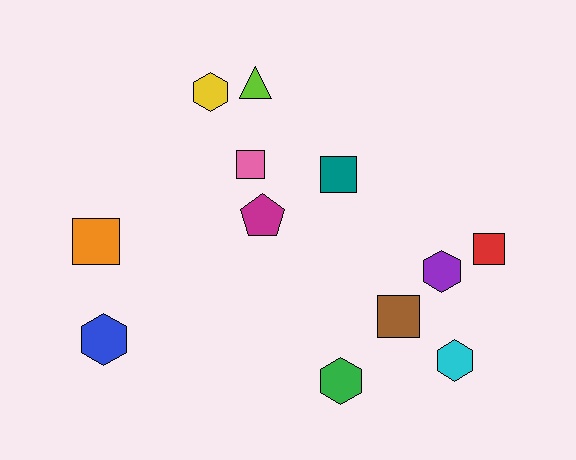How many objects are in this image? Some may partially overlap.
There are 12 objects.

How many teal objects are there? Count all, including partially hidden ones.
There is 1 teal object.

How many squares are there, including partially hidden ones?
There are 5 squares.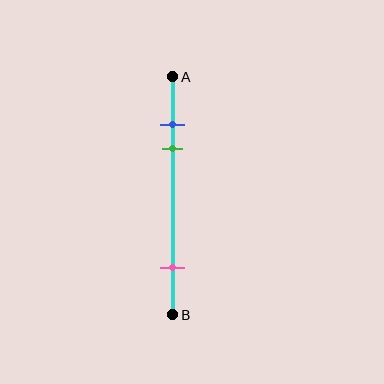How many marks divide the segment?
There are 3 marks dividing the segment.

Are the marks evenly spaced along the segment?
No, the marks are not evenly spaced.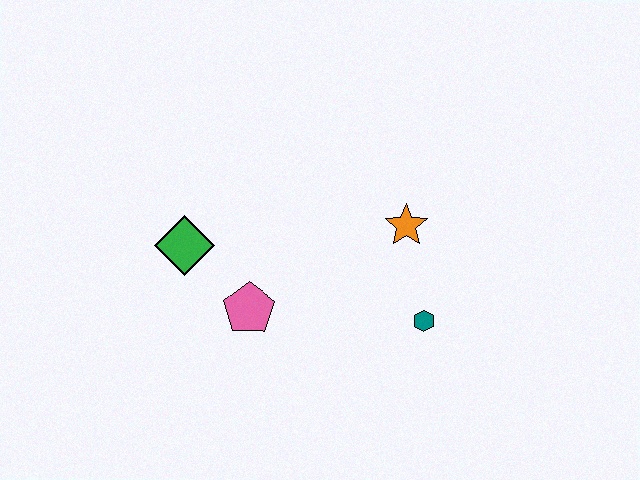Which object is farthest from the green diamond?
The teal hexagon is farthest from the green diamond.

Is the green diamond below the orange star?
Yes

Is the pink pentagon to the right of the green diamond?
Yes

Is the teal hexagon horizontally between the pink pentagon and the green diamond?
No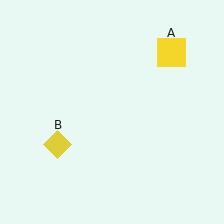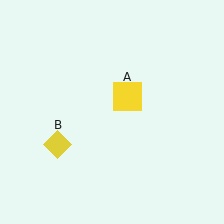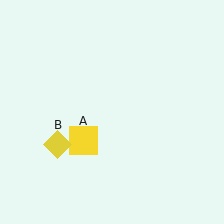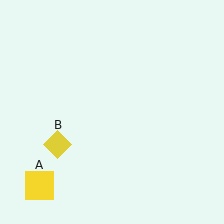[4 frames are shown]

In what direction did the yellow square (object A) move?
The yellow square (object A) moved down and to the left.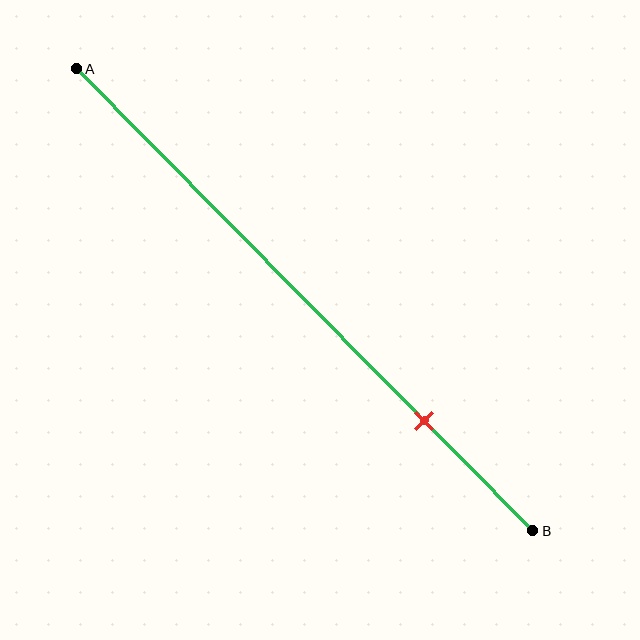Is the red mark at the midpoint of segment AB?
No, the mark is at about 75% from A, not at the 50% midpoint.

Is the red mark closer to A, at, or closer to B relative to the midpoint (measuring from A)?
The red mark is closer to point B than the midpoint of segment AB.